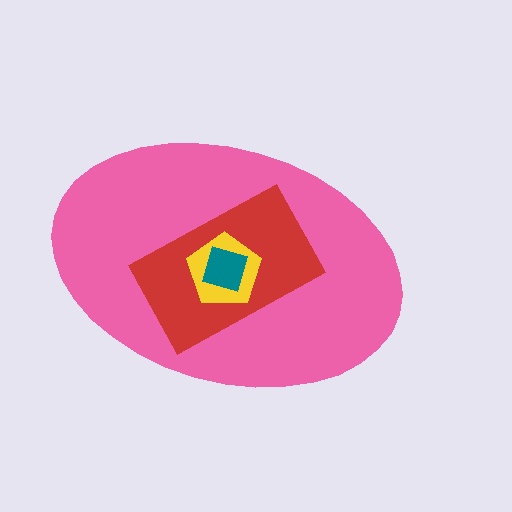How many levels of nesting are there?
4.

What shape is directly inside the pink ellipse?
The red rectangle.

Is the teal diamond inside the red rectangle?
Yes.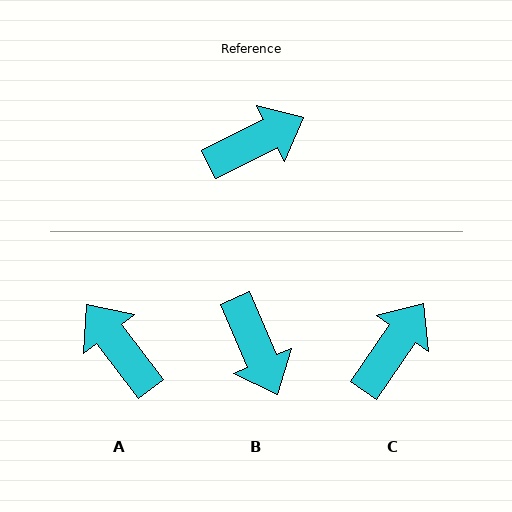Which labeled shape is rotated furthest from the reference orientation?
A, about 101 degrees away.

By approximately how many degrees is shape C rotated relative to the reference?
Approximately 29 degrees counter-clockwise.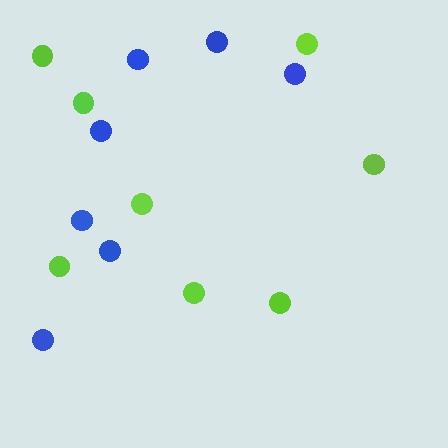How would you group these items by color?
There are 2 groups: one group of blue circles (7) and one group of lime circles (8).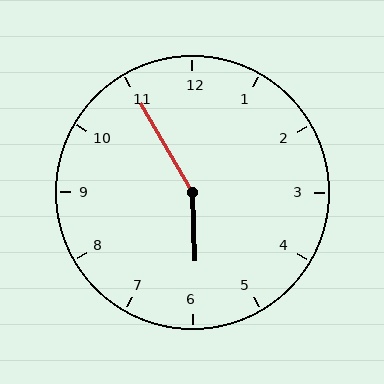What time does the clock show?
5:55.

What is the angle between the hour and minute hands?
Approximately 152 degrees.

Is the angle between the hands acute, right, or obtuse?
It is obtuse.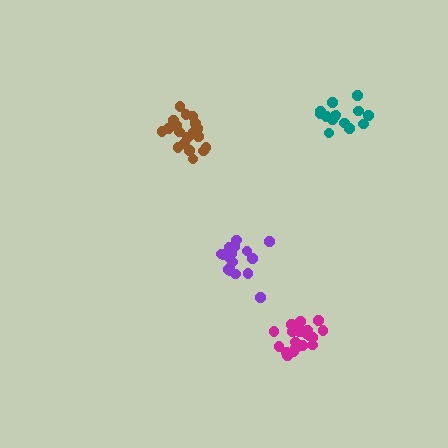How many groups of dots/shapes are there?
There are 4 groups.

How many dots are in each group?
Group 1: 20 dots, Group 2: 18 dots, Group 3: 14 dots, Group 4: 20 dots (72 total).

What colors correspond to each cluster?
The clusters are colored: brown, purple, teal, magenta.